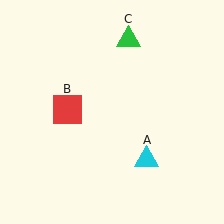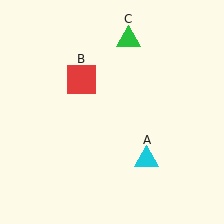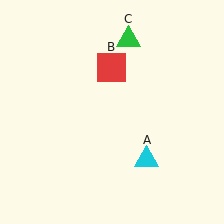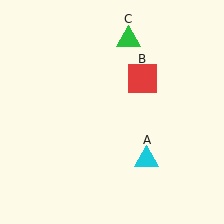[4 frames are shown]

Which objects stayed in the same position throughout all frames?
Cyan triangle (object A) and green triangle (object C) remained stationary.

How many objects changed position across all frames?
1 object changed position: red square (object B).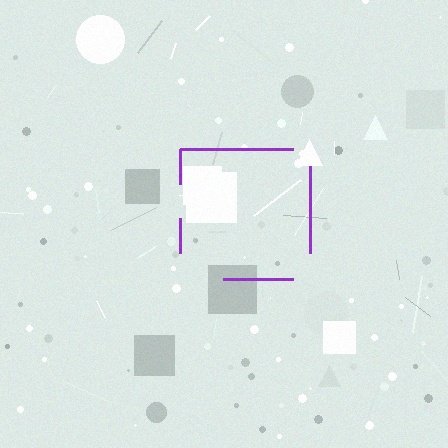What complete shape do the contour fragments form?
The contour fragments form a square.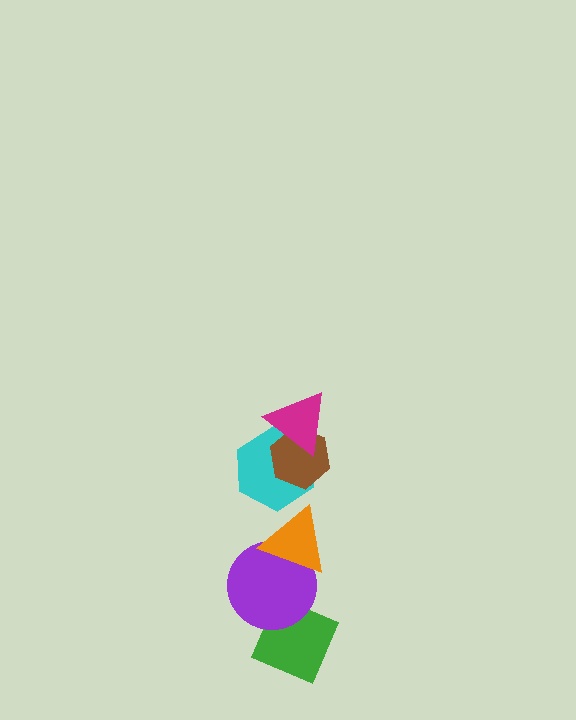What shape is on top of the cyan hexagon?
The brown hexagon is on top of the cyan hexagon.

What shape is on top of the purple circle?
The orange triangle is on top of the purple circle.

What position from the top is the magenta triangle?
The magenta triangle is 1st from the top.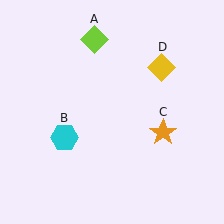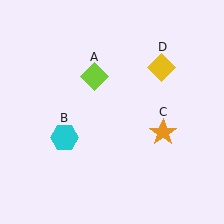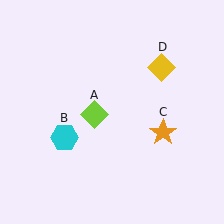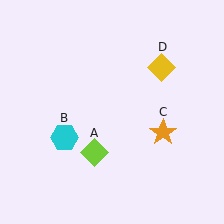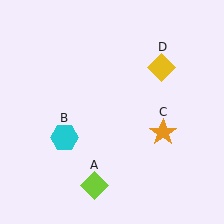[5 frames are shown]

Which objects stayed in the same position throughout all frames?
Cyan hexagon (object B) and orange star (object C) and yellow diamond (object D) remained stationary.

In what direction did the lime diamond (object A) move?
The lime diamond (object A) moved down.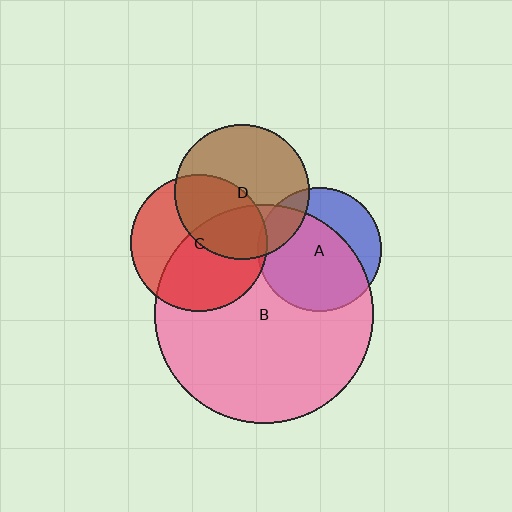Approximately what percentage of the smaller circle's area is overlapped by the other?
Approximately 5%.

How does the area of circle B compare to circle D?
Approximately 2.6 times.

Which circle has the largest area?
Circle B (pink).